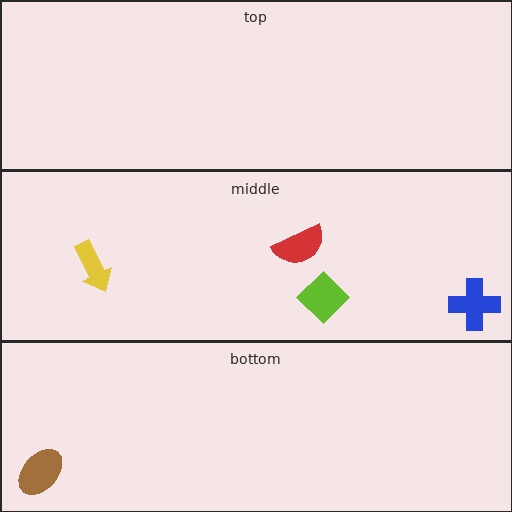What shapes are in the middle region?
The red semicircle, the blue cross, the lime diamond, the yellow arrow.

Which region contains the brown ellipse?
The bottom region.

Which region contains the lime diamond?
The middle region.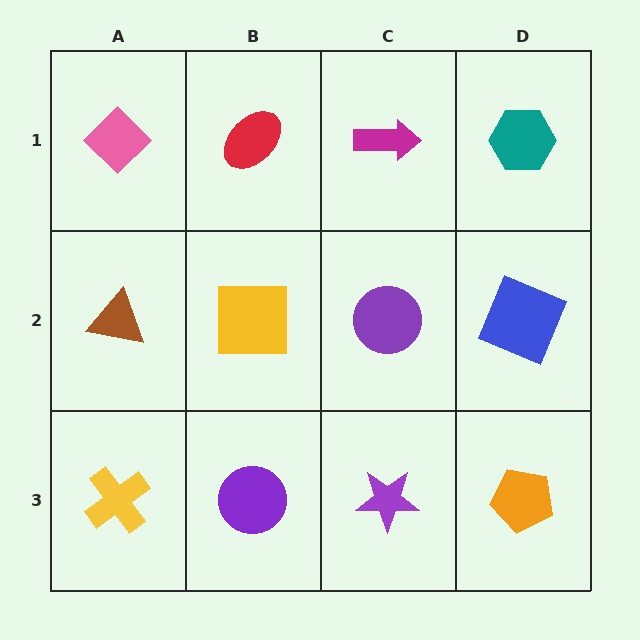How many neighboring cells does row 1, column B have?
3.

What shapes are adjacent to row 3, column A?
A brown triangle (row 2, column A), a purple circle (row 3, column B).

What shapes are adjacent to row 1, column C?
A purple circle (row 2, column C), a red ellipse (row 1, column B), a teal hexagon (row 1, column D).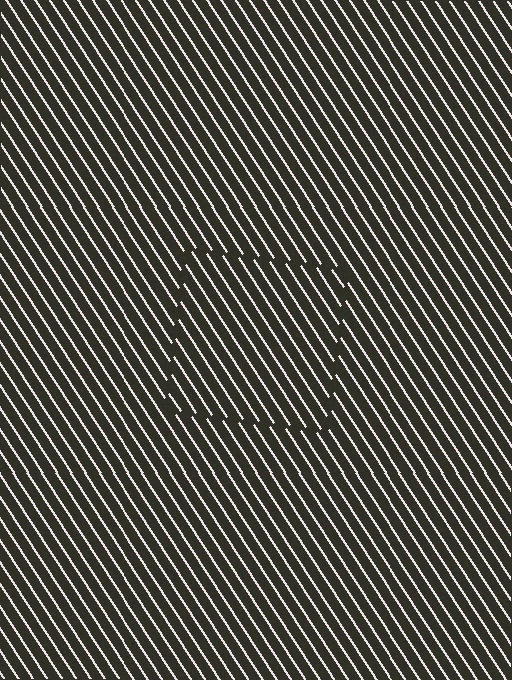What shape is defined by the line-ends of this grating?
An illusory square. The interior of the shape contains the same grating, shifted by half a period — the contour is defined by the phase discontinuity where line-ends from the inner and outer gratings abut.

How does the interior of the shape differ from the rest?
The interior of the shape contains the same grating, shifted by half a period — the contour is defined by the phase discontinuity where line-ends from the inner and outer gratings abut.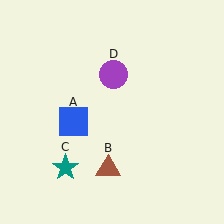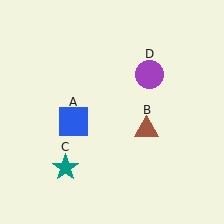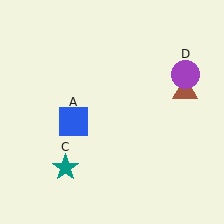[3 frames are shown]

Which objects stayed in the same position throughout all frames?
Blue square (object A) and teal star (object C) remained stationary.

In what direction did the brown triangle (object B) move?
The brown triangle (object B) moved up and to the right.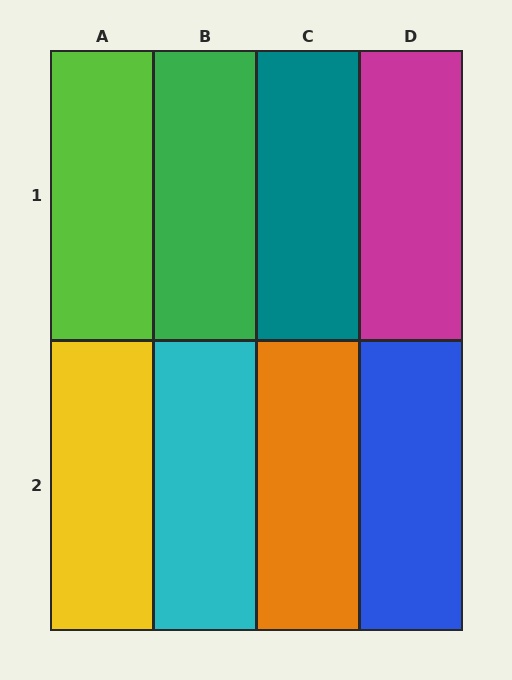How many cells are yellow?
1 cell is yellow.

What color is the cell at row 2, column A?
Yellow.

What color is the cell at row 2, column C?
Orange.